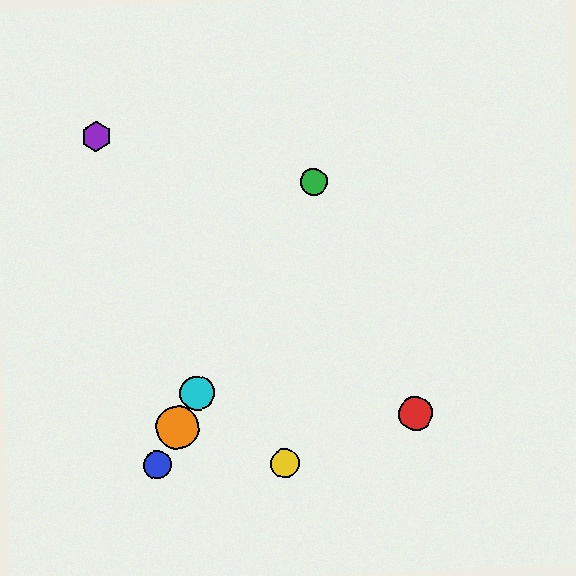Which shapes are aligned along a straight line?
The blue circle, the green circle, the orange circle, the cyan circle are aligned along a straight line.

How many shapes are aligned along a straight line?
4 shapes (the blue circle, the green circle, the orange circle, the cyan circle) are aligned along a straight line.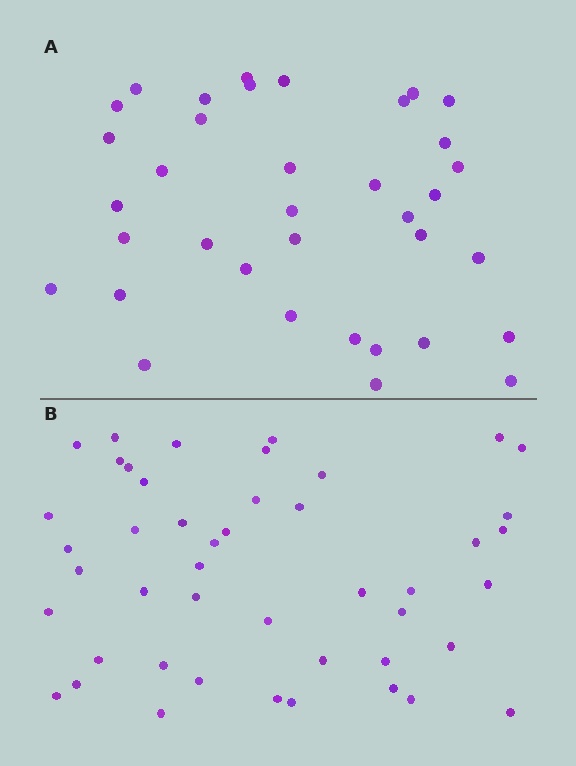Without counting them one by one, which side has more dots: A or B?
Region B (the bottom region) has more dots.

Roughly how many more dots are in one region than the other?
Region B has roughly 10 or so more dots than region A.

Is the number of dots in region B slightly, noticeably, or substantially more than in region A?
Region B has noticeably more, but not dramatically so. The ratio is roughly 1.3 to 1.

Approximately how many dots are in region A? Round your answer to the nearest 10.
About 40 dots. (The exact count is 36, which rounds to 40.)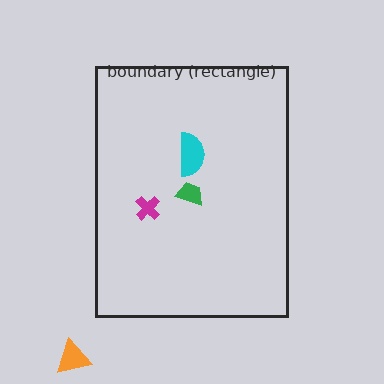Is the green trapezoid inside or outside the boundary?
Inside.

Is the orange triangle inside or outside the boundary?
Outside.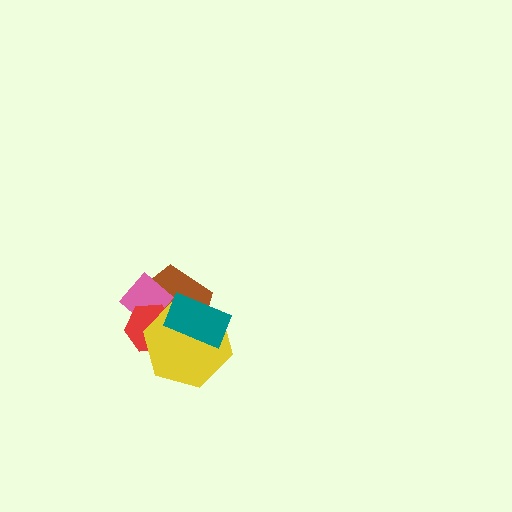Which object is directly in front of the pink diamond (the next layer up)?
The red hexagon is directly in front of the pink diamond.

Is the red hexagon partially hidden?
Yes, it is partially covered by another shape.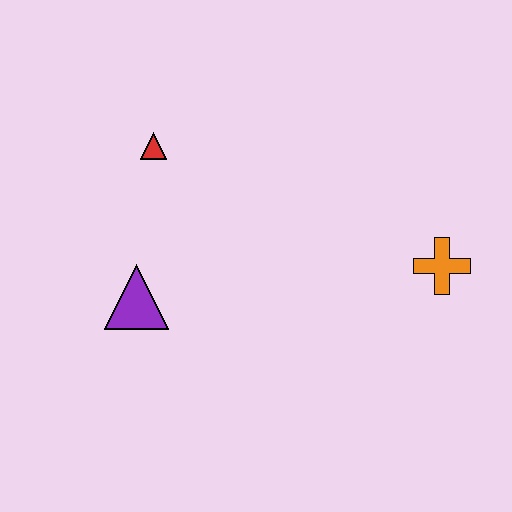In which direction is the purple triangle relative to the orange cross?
The purple triangle is to the left of the orange cross.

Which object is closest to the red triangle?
The purple triangle is closest to the red triangle.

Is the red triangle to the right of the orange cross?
No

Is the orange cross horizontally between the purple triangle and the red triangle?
No